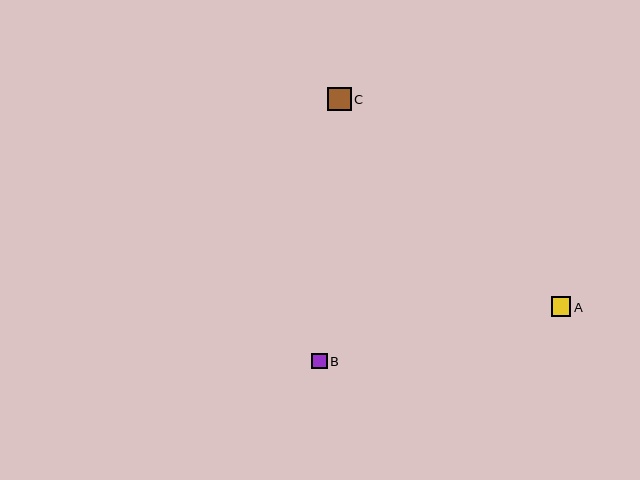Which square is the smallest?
Square B is the smallest with a size of approximately 15 pixels.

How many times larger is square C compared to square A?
Square C is approximately 1.2 times the size of square A.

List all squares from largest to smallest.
From largest to smallest: C, A, B.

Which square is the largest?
Square C is the largest with a size of approximately 23 pixels.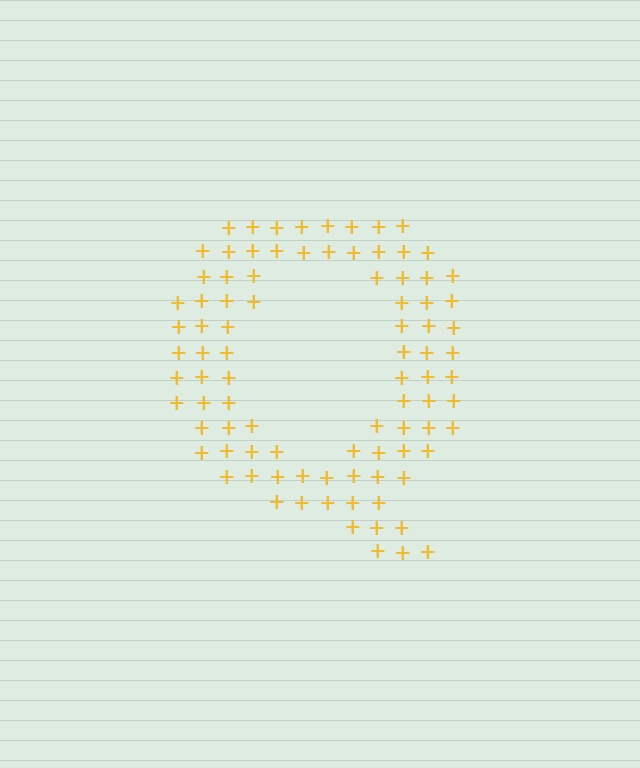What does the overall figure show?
The overall figure shows the letter Q.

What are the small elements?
The small elements are plus signs.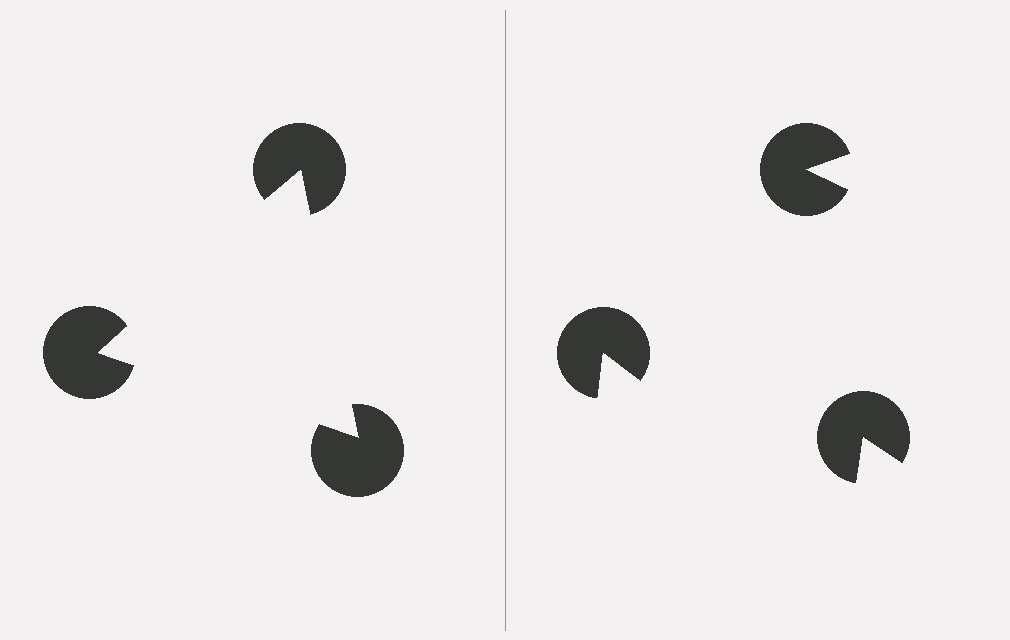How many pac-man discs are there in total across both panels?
6 — 3 on each side.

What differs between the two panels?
The pac-man discs are positioned identically on both sides; only the wedge orientations differ. On the left they align to a triangle; on the right they are misaligned.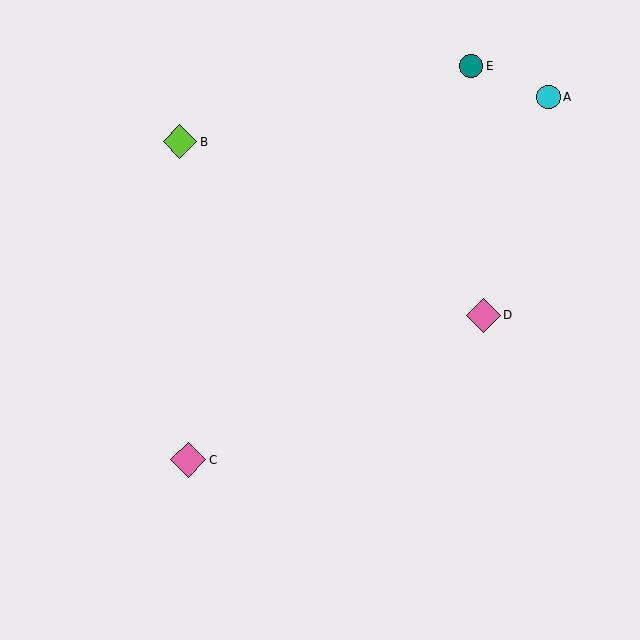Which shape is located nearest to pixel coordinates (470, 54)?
The teal circle (labeled E) at (471, 66) is nearest to that location.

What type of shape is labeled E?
Shape E is a teal circle.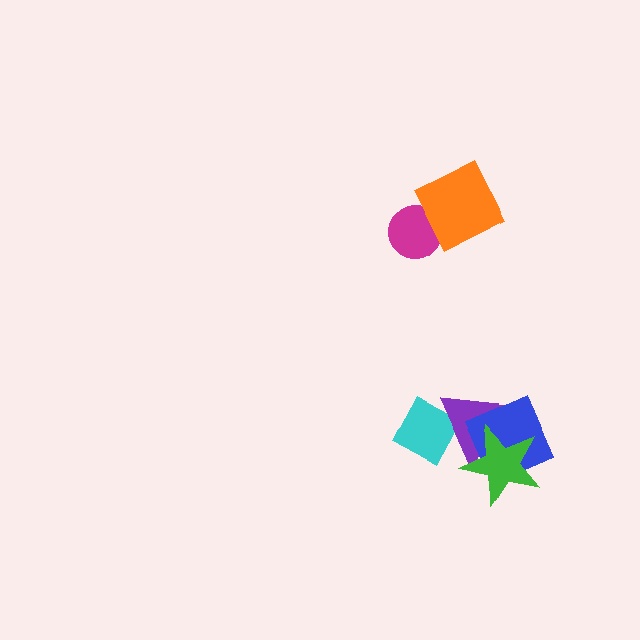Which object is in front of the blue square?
The green star is in front of the blue square.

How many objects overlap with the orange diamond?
1 object overlaps with the orange diamond.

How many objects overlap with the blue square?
2 objects overlap with the blue square.